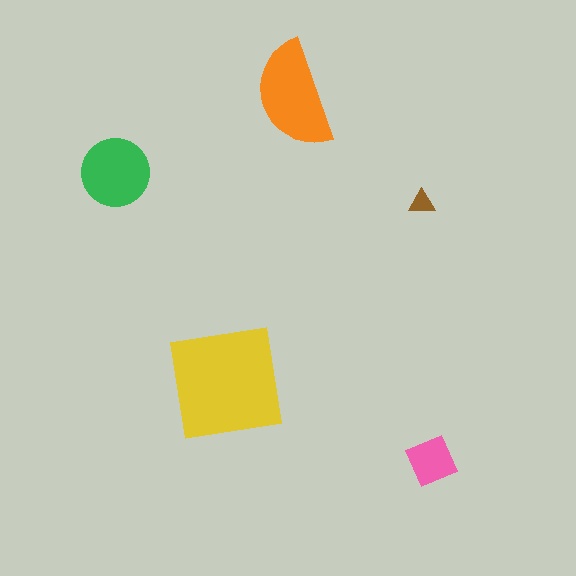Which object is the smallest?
The brown triangle.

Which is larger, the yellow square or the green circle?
The yellow square.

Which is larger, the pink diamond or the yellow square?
The yellow square.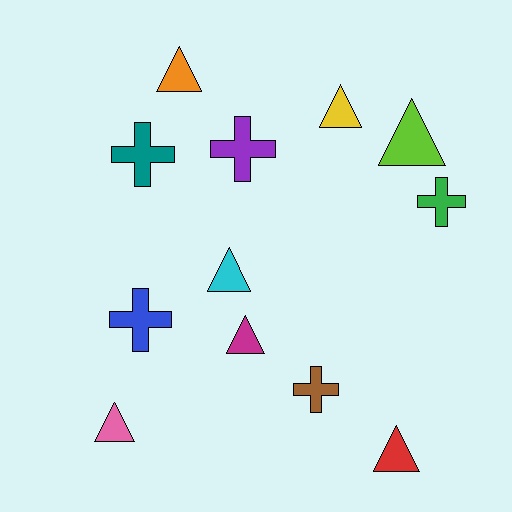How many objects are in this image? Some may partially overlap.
There are 12 objects.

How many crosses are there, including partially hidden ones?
There are 5 crosses.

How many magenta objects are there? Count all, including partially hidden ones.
There is 1 magenta object.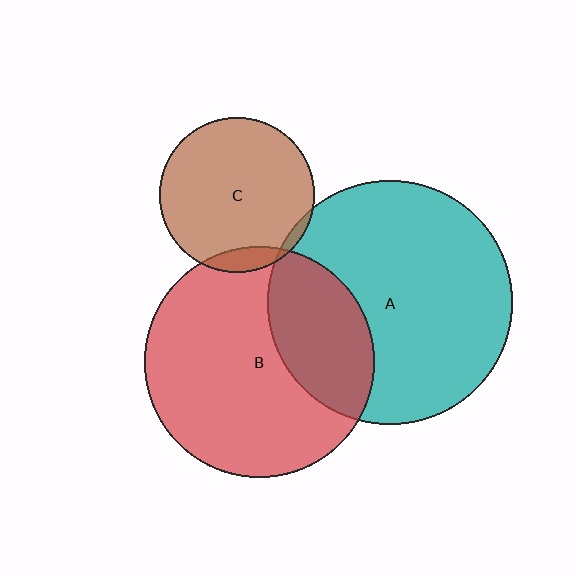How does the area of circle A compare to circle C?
Approximately 2.5 times.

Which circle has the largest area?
Circle A (teal).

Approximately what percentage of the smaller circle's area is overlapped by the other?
Approximately 30%.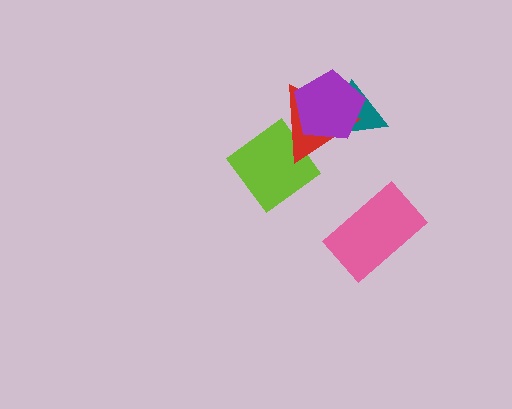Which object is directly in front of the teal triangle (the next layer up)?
The red triangle is directly in front of the teal triangle.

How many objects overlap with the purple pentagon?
2 objects overlap with the purple pentagon.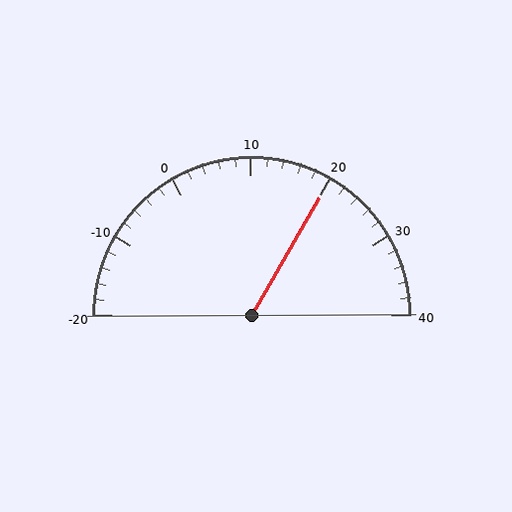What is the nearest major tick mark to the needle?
The nearest major tick mark is 20.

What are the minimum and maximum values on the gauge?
The gauge ranges from -20 to 40.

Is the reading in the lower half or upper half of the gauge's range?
The reading is in the upper half of the range (-20 to 40).